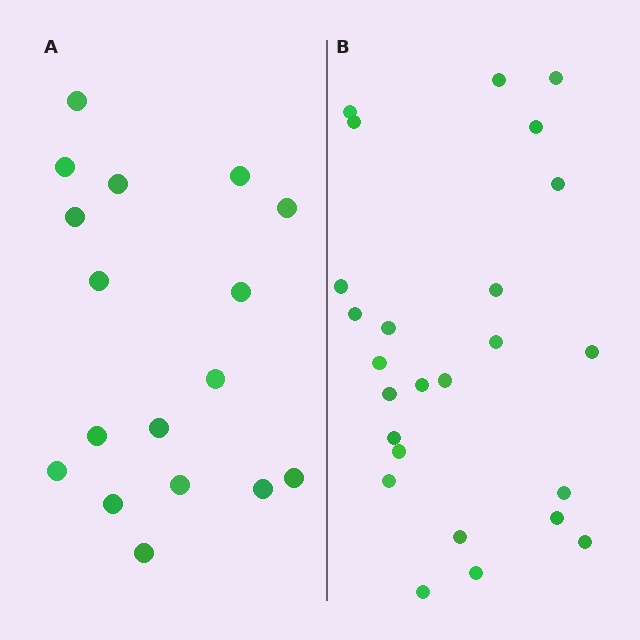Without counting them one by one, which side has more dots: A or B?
Region B (the right region) has more dots.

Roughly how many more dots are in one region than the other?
Region B has roughly 8 or so more dots than region A.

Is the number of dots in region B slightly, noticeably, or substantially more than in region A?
Region B has substantially more. The ratio is roughly 1.5 to 1.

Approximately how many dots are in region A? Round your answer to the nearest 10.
About 20 dots. (The exact count is 17, which rounds to 20.)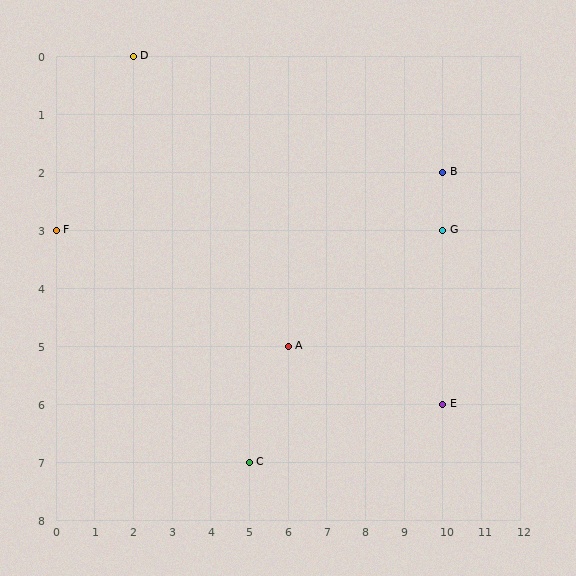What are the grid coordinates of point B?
Point B is at grid coordinates (10, 2).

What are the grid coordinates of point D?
Point D is at grid coordinates (2, 0).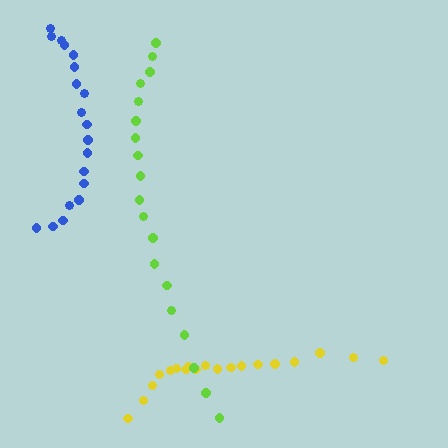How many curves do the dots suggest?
There are 3 distinct paths.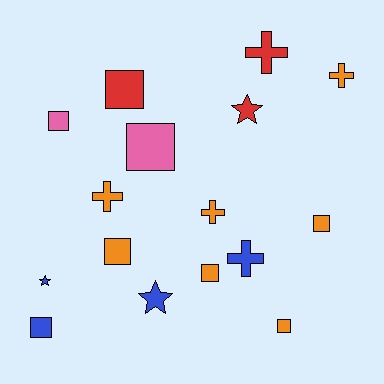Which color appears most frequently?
Orange, with 7 objects.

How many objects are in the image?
There are 16 objects.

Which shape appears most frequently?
Square, with 8 objects.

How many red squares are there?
There is 1 red square.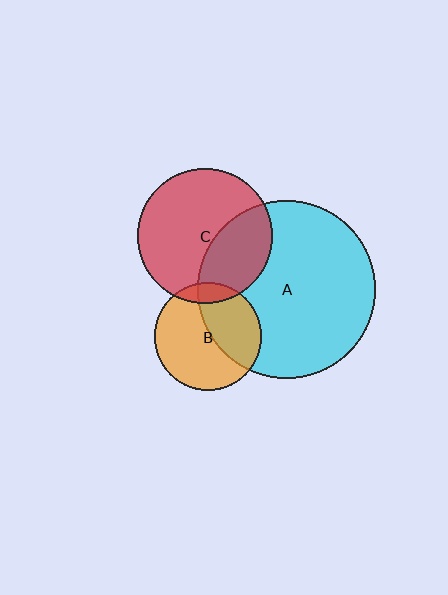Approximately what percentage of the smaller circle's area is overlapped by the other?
Approximately 40%.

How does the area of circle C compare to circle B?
Approximately 1.6 times.